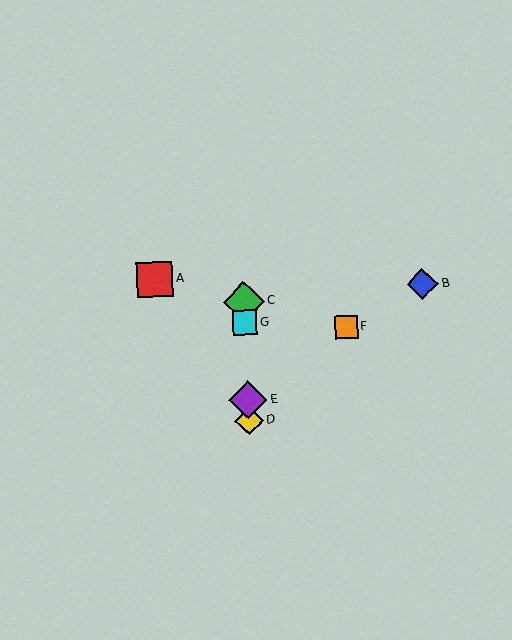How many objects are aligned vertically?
4 objects (C, D, E, G) are aligned vertically.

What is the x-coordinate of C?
Object C is at x≈244.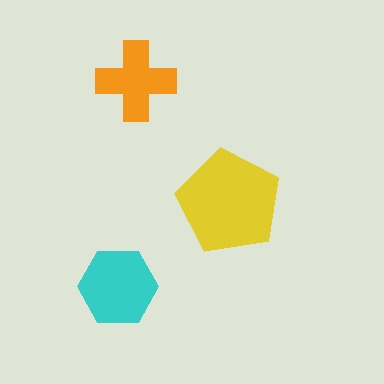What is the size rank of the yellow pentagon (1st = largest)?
1st.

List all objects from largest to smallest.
The yellow pentagon, the cyan hexagon, the orange cross.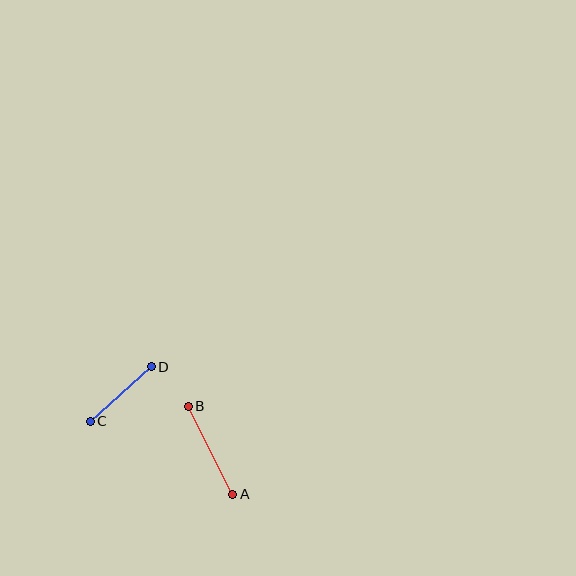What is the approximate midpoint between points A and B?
The midpoint is at approximately (210, 450) pixels.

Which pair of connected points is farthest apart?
Points A and B are farthest apart.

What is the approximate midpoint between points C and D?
The midpoint is at approximately (121, 394) pixels.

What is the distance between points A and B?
The distance is approximately 98 pixels.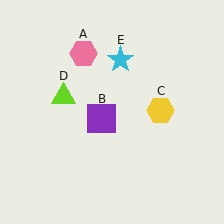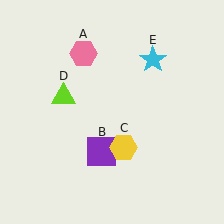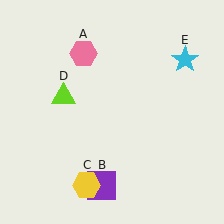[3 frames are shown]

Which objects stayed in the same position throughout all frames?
Pink hexagon (object A) and lime triangle (object D) remained stationary.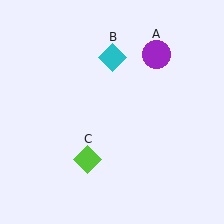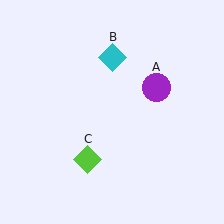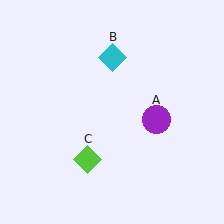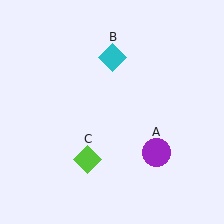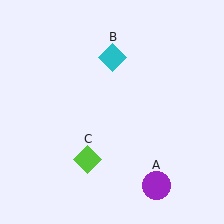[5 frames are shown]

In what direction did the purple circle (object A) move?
The purple circle (object A) moved down.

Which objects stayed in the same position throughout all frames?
Cyan diamond (object B) and lime diamond (object C) remained stationary.